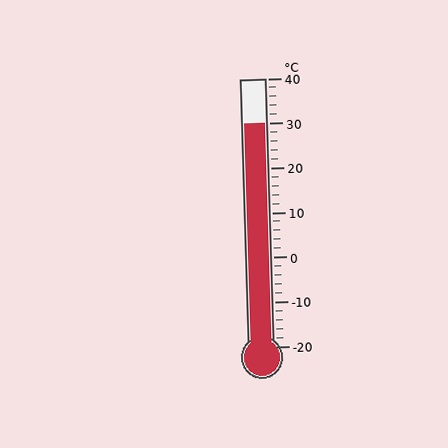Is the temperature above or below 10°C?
The temperature is above 10°C.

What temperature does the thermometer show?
The thermometer shows approximately 30°C.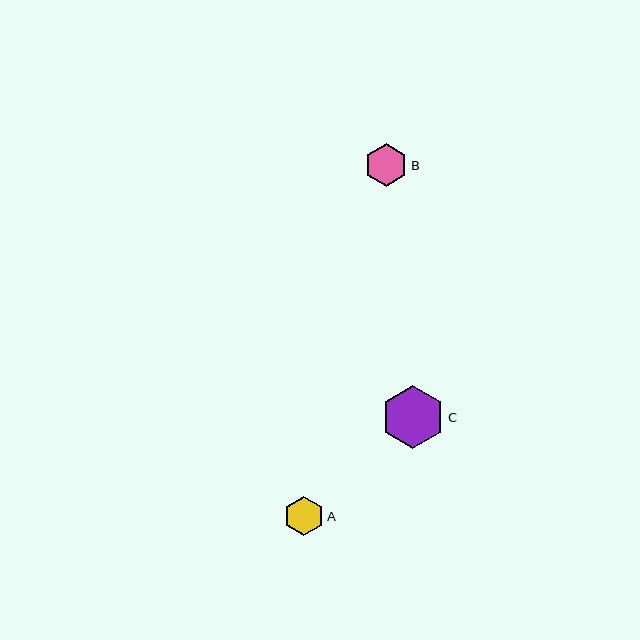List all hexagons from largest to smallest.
From largest to smallest: C, B, A.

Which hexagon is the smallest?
Hexagon A is the smallest with a size of approximately 40 pixels.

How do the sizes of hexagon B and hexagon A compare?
Hexagon B and hexagon A are approximately the same size.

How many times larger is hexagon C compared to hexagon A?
Hexagon C is approximately 1.6 times the size of hexagon A.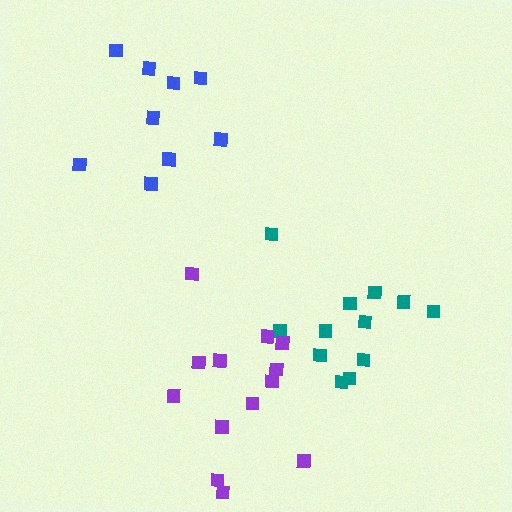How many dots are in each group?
Group 1: 12 dots, Group 2: 9 dots, Group 3: 13 dots (34 total).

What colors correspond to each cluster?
The clusters are colored: teal, blue, purple.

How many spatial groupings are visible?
There are 3 spatial groupings.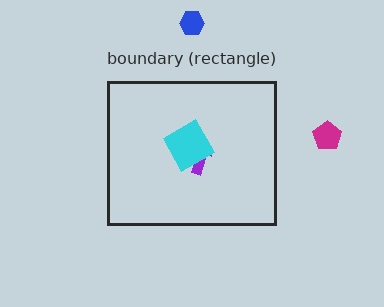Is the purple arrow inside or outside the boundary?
Inside.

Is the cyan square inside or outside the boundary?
Inside.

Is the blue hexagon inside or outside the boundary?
Outside.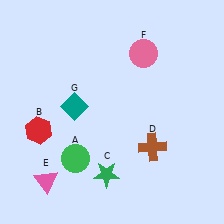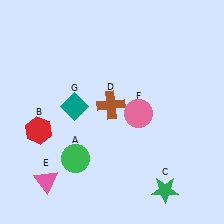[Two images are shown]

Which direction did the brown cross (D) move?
The brown cross (D) moved up.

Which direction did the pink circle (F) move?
The pink circle (F) moved down.